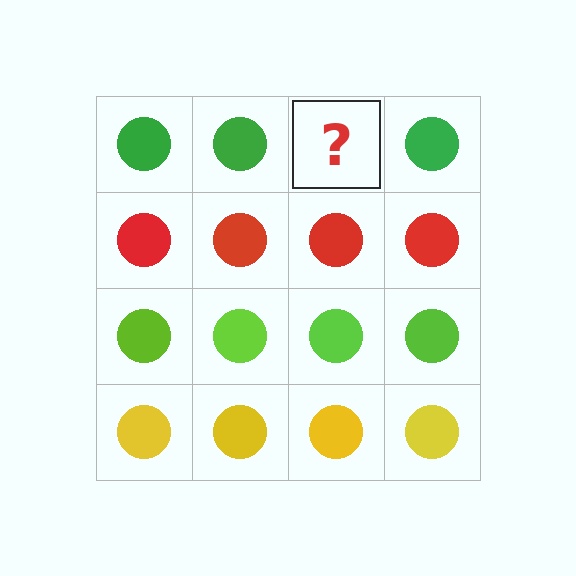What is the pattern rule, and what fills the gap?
The rule is that each row has a consistent color. The gap should be filled with a green circle.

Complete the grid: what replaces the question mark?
The question mark should be replaced with a green circle.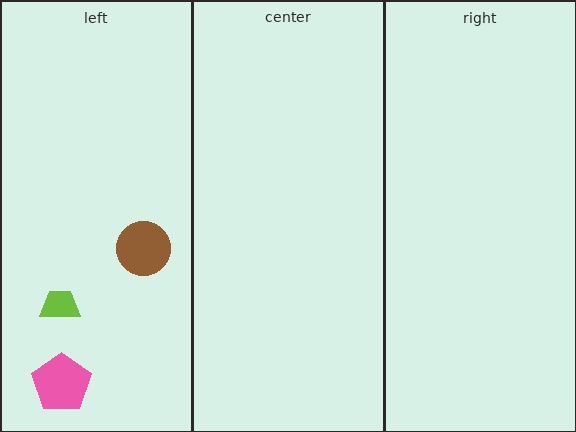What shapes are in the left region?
The pink pentagon, the lime trapezoid, the brown circle.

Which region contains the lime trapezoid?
The left region.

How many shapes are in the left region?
3.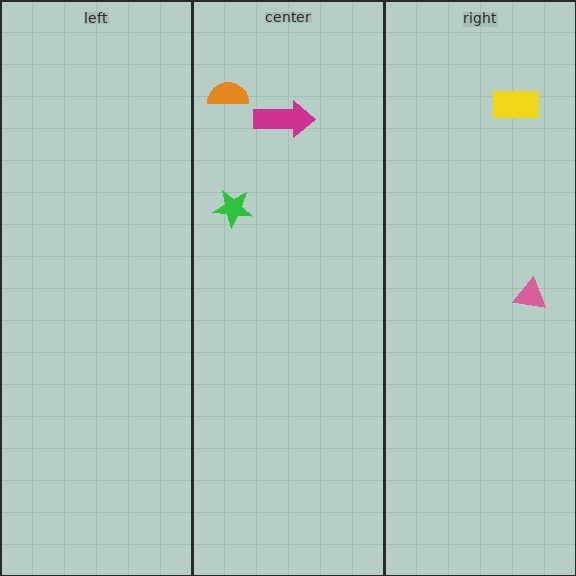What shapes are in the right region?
The yellow rectangle, the pink triangle.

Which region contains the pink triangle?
The right region.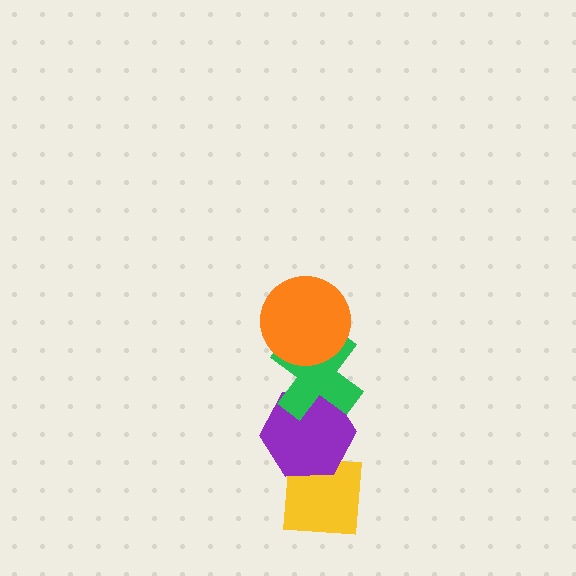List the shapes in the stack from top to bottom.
From top to bottom: the orange circle, the green cross, the purple hexagon, the yellow square.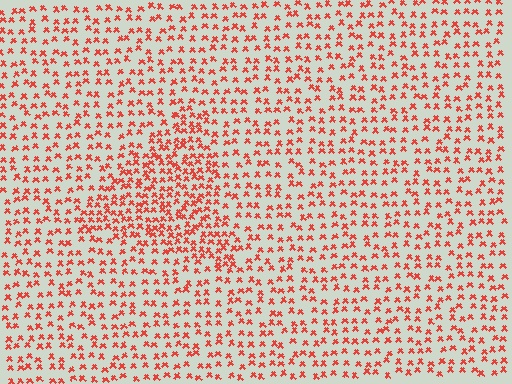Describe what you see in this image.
The image contains small red elements arranged at two different densities. A triangle-shaped region is visible where the elements are more densely packed than the surrounding area.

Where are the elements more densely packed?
The elements are more densely packed inside the triangle boundary.